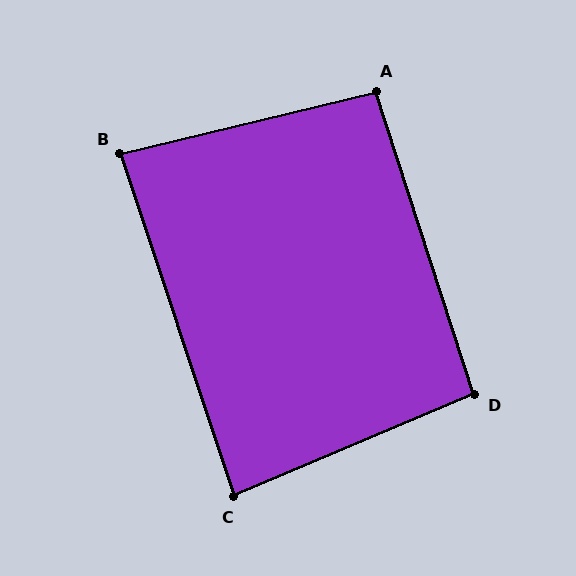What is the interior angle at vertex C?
Approximately 86 degrees (approximately right).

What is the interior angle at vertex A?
Approximately 94 degrees (approximately right).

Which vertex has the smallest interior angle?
B, at approximately 85 degrees.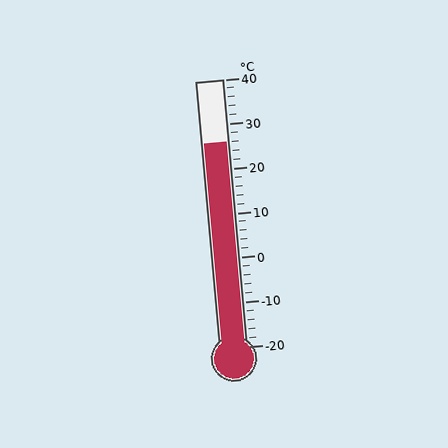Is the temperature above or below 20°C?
The temperature is above 20°C.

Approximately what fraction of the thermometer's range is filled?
The thermometer is filled to approximately 75% of its range.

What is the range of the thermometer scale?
The thermometer scale ranges from -20°C to 40°C.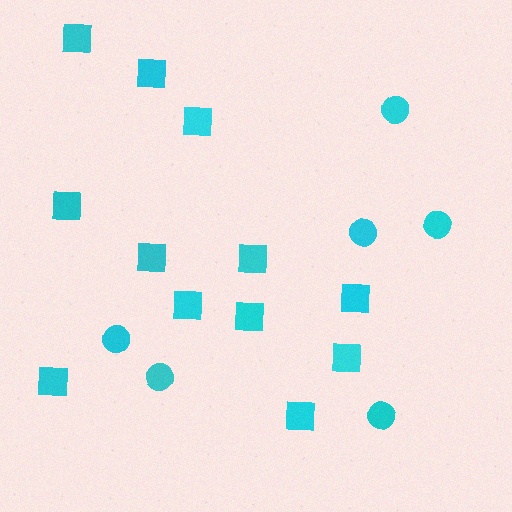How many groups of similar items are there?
There are 2 groups: one group of squares (12) and one group of circles (6).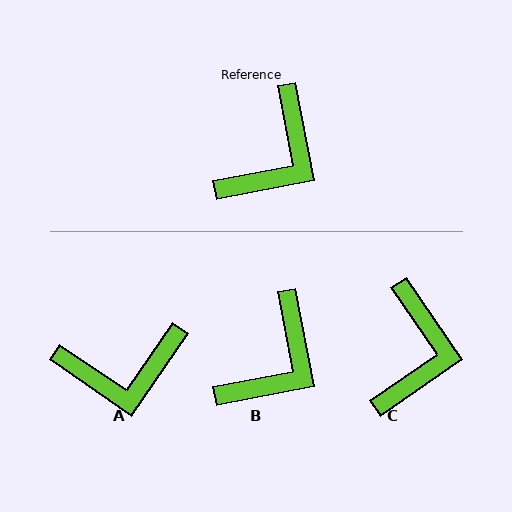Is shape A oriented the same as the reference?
No, it is off by about 45 degrees.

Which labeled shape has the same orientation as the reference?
B.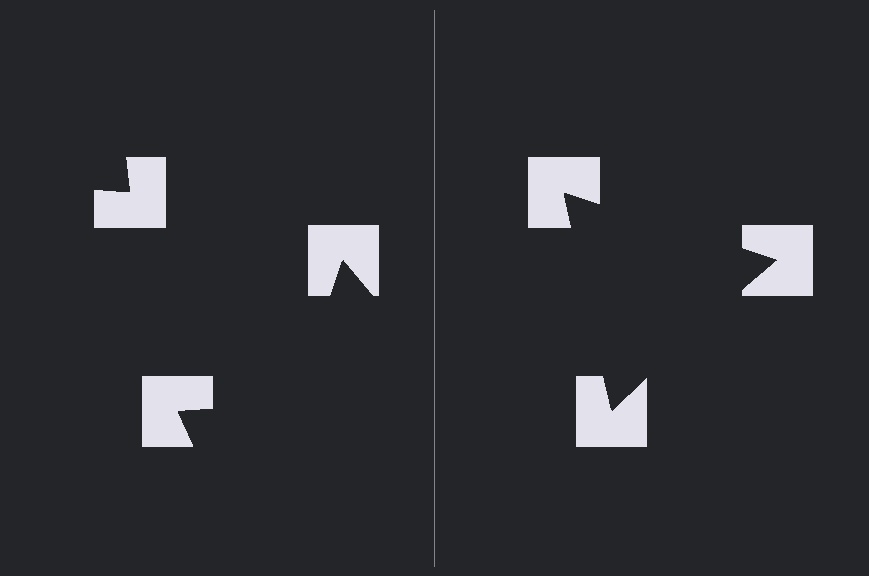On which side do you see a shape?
An illusory triangle appears on the right side. On the left side the wedge cuts are rotated, so no coherent shape forms.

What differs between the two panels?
The notched squares are positioned identically on both sides; only the wedge orientations differ. On the right they align to a triangle; on the left they are misaligned.